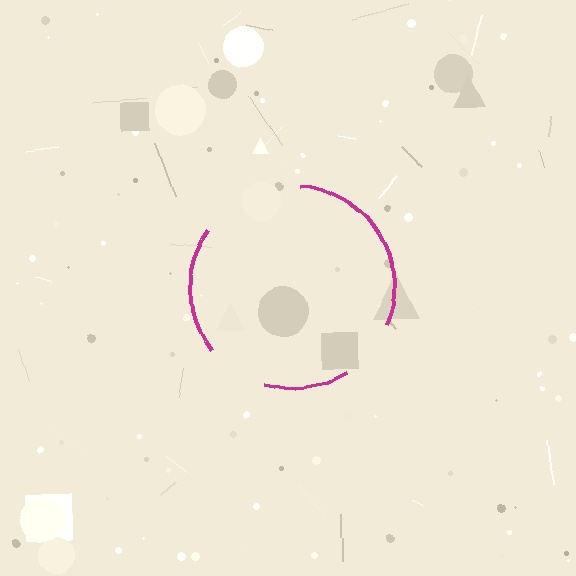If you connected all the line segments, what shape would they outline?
They would outline a circle.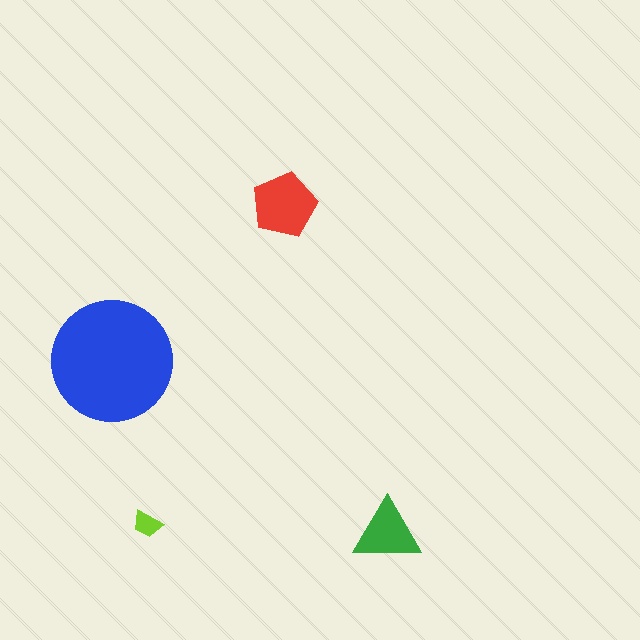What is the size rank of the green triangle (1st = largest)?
3rd.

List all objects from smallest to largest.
The lime trapezoid, the green triangle, the red pentagon, the blue circle.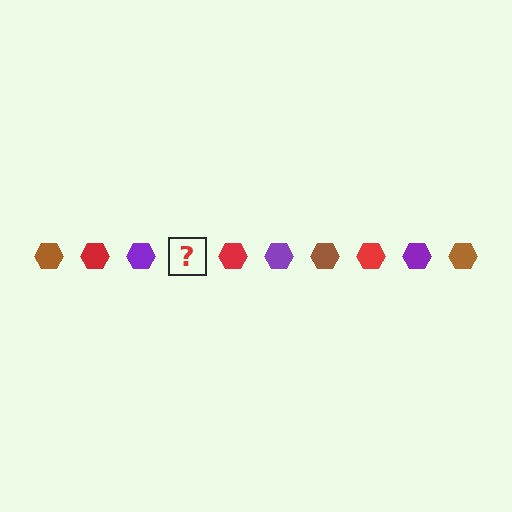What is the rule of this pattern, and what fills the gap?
The rule is that the pattern cycles through brown, red, purple hexagons. The gap should be filled with a brown hexagon.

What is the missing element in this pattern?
The missing element is a brown hexagon.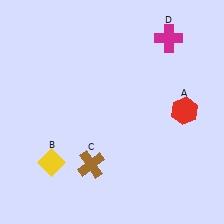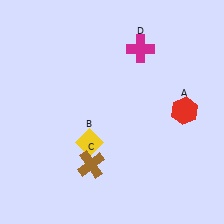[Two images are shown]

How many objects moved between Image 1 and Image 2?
2 objects moved between the two images.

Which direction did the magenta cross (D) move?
The magenta cross (D) moved left.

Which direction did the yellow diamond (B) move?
The yellow diamond (B) moved right.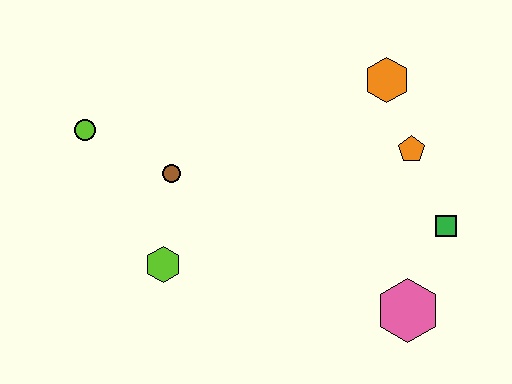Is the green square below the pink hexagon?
No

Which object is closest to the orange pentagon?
The orange hexagon is closest to the orange pentagon.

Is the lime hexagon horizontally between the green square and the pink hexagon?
No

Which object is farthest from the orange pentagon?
The lime circle is farthest from the orange pentagon.